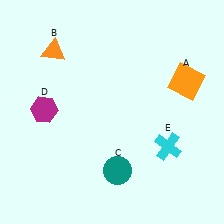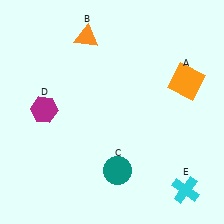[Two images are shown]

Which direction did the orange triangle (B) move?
The orange triangle (B) moved right.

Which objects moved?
The objects that moved are: the orange triangle (B), the cyan cross (E).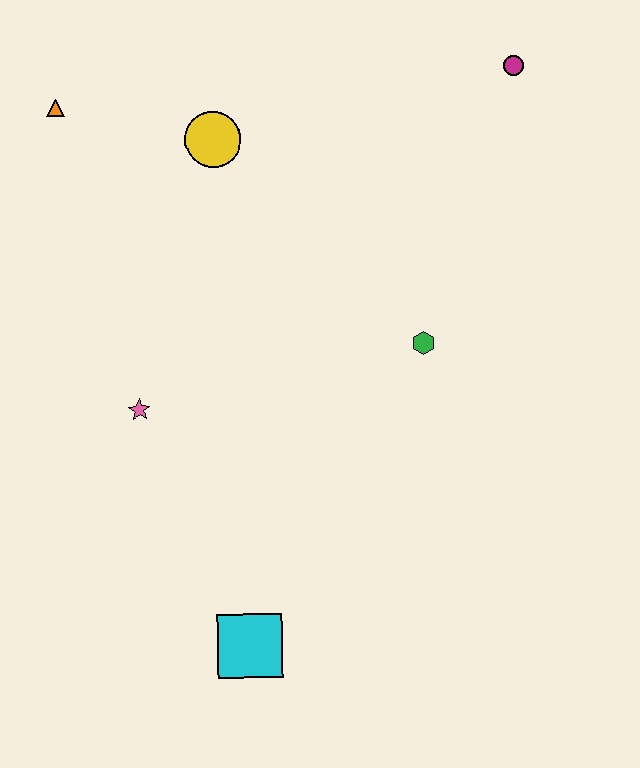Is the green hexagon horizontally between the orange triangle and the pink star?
No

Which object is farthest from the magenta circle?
The cyan square is farthest from the magenta circle.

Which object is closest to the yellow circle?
The orange triangle is closest to the yellow circle.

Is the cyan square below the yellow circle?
Yes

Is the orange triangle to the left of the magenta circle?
Yes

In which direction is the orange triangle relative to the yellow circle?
The orange triangle is to the left of the yellow circle.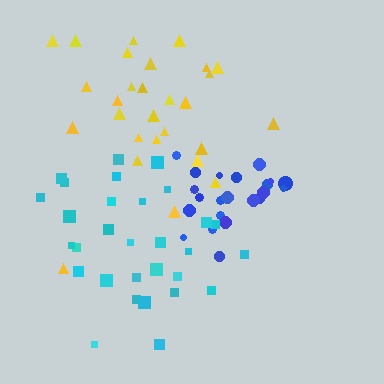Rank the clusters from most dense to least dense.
blue, cyan, yellow.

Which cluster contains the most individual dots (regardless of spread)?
Cyan (30).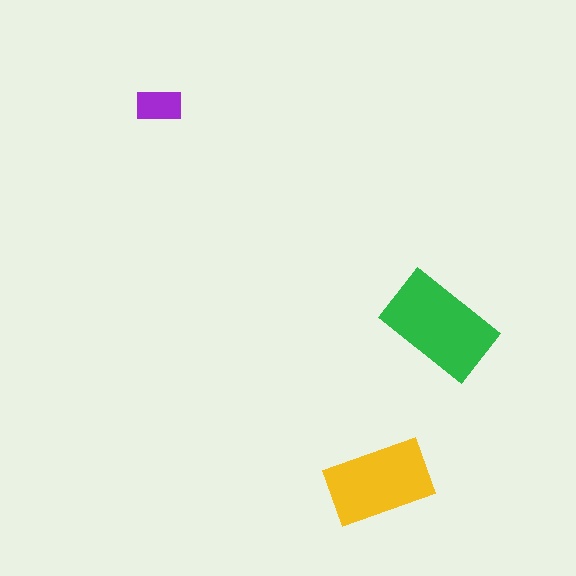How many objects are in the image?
There are 3 objects in the image.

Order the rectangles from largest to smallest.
the green one, the yellow one, the purple one.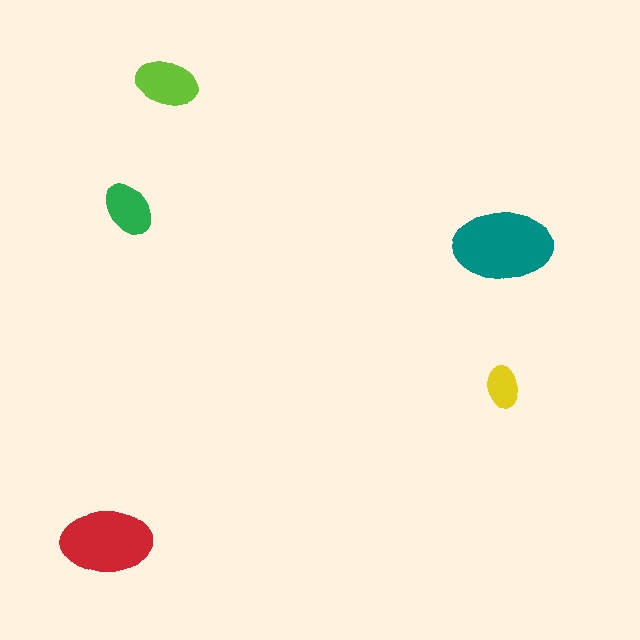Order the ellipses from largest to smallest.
the teal one, the red one, the lime one, the green one, the yellow one.